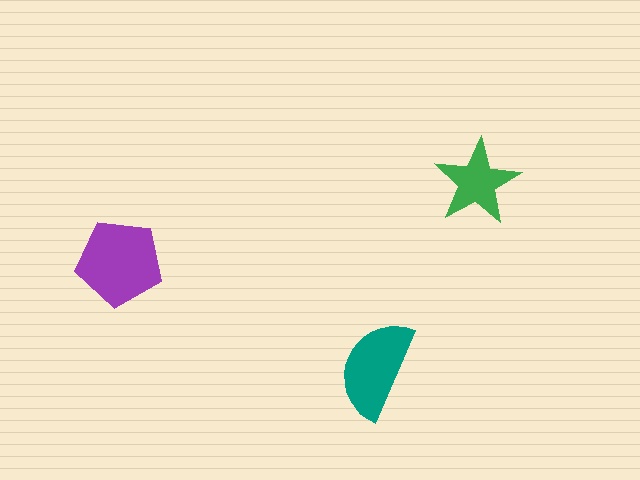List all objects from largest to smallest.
The purple pentagon, the teal semicircle, the green star.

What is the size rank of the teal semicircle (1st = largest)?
2nd.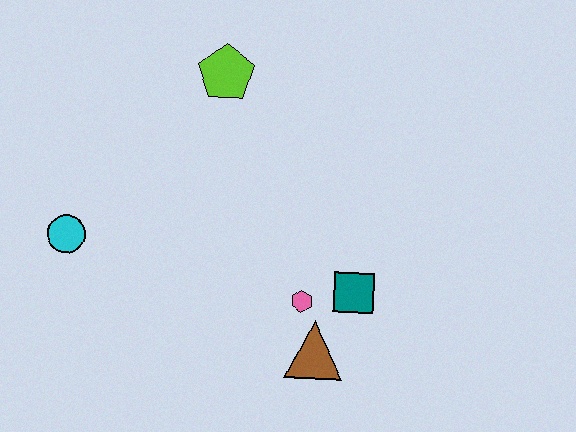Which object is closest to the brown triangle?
The pink hexagon is closest to the brown triangle.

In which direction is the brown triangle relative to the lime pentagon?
The brown triangle is below the lime pentagon.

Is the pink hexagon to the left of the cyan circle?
No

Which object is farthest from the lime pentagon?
The brown triangle is farthest from the lime pentagon.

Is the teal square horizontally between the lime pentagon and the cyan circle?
No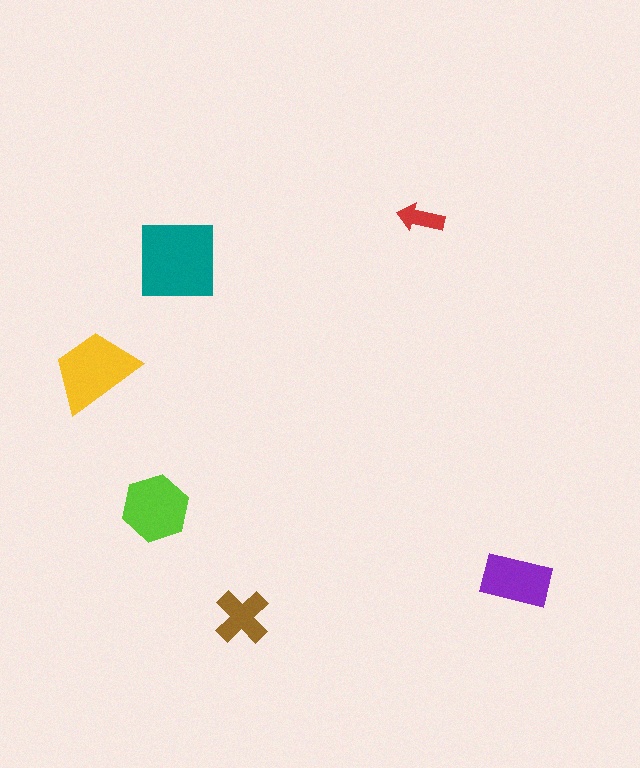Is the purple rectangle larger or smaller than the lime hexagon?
Smaller.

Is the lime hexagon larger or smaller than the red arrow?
Larger.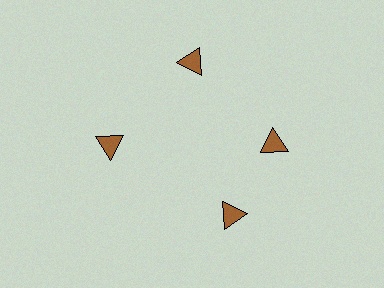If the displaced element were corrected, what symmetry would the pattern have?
It would have 4-fold rotational symmetry — the pattern would map onto itself every 90 degrees.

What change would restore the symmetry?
The symmetry would be restored by rotating it back into even spacing with its neighbors so that all 4 triangles sit at equal angles and equal distance from the center.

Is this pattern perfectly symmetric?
No. The 4 brown triangles are arranged in a ring, but one element near the 6 o'clock position is rotated out of alignment along the ring, breaking the 4-fold rotational symmetry.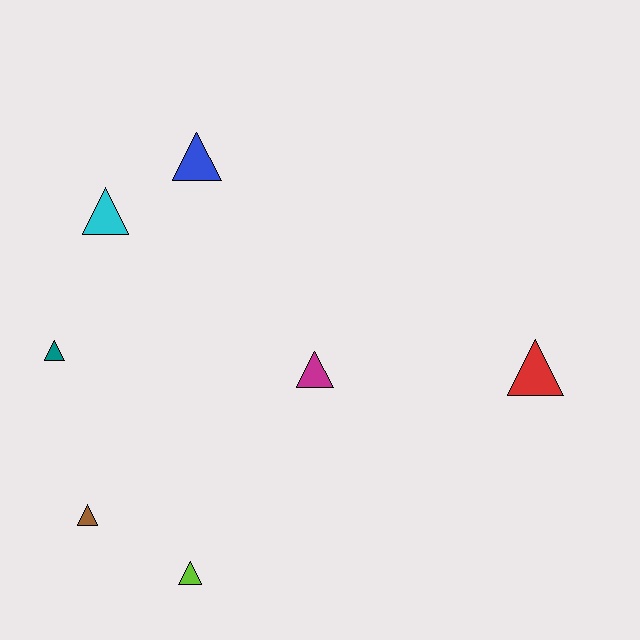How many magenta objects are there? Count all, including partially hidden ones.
There is 1 magenta object.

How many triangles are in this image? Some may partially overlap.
There are 7 triangles.